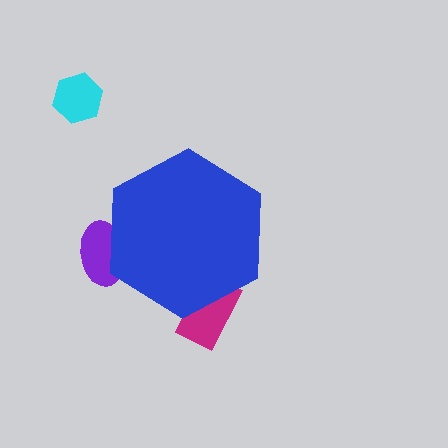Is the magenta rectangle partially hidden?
Yes, the magenta rectangle is partially hidden behind the blue hexagon.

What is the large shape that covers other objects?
A blue hexagon.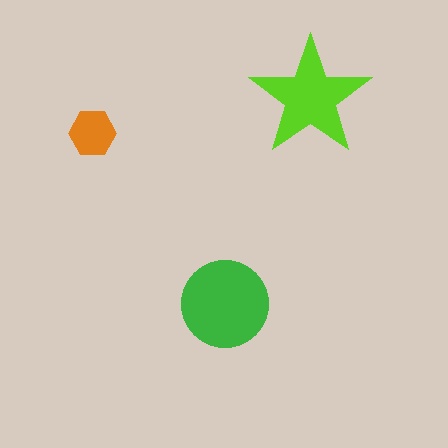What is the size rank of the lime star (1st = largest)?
2nd.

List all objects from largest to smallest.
The green circle, the lime star, the orange hexagon.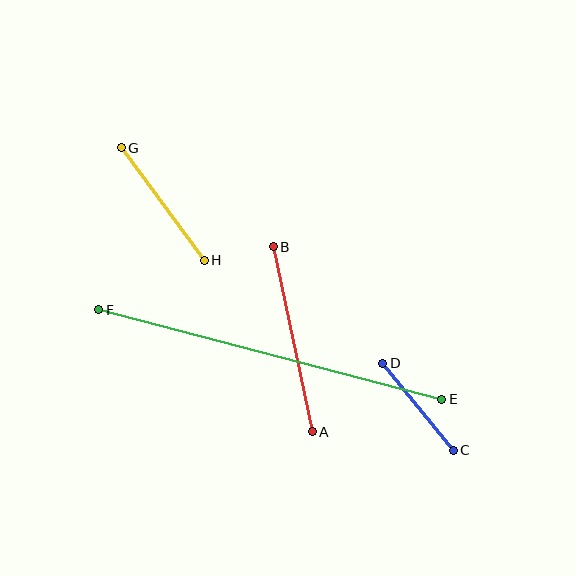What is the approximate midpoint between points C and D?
The midpoint is at approximately (418, 407) pixels.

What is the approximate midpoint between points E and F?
The midpoint is at approximately (270, 354) pixels.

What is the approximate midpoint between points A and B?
The midpoint is at approximately (293, 339) pixels.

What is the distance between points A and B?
The distance is approximately 189 pixels.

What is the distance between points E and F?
The distance is approximately 354 pixels.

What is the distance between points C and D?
The distance is approximately 112 pixels.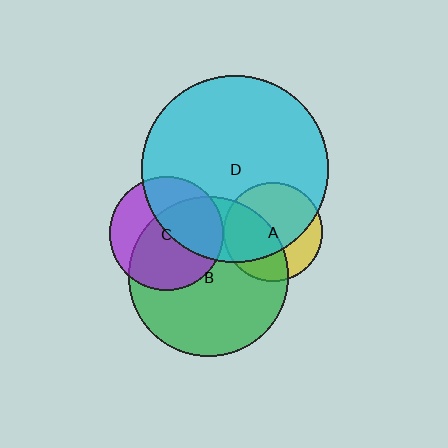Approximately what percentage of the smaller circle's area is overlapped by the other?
Approximately 45%.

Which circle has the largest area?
Circle D (cyan).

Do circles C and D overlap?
Yes.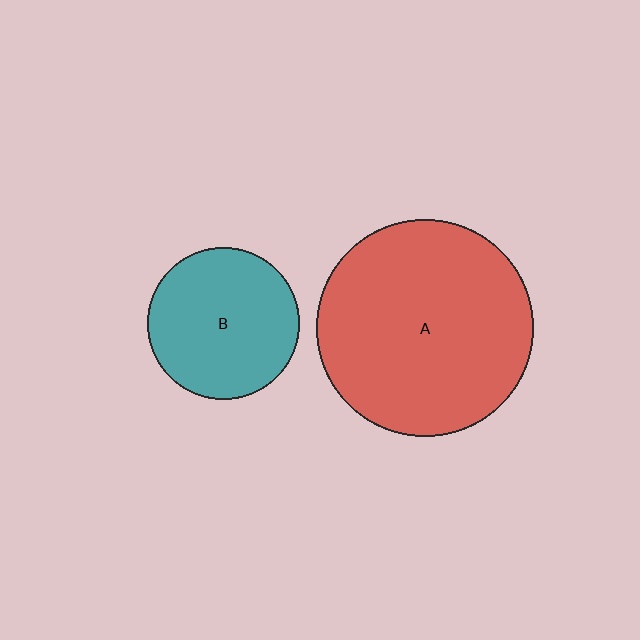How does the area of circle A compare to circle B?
Approximately 2.0 times.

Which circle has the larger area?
Circle A (red).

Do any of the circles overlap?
No, none of the circles overlap.